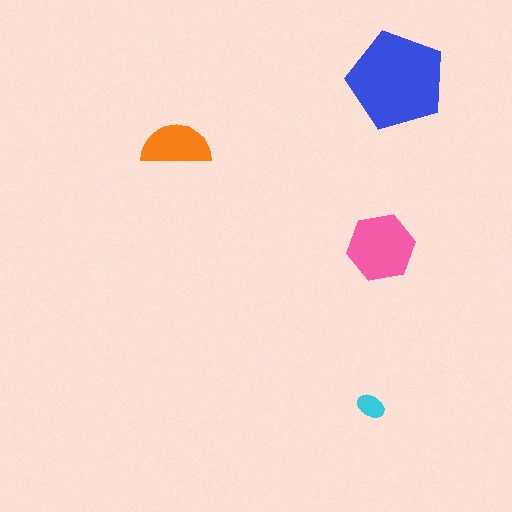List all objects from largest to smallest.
The blue pentagon, the pink hexagon, the orange semicircle, the cyan ellipse.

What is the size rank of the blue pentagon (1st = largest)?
1st.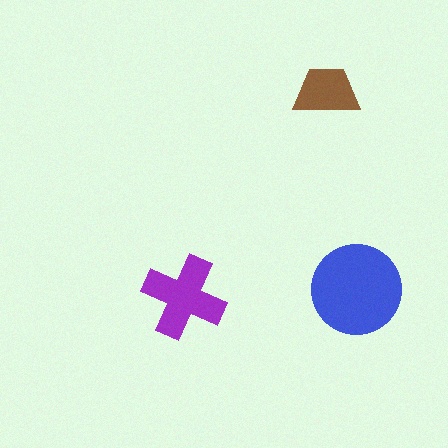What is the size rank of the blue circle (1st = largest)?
1st.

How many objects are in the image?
There are 3 objects in the image.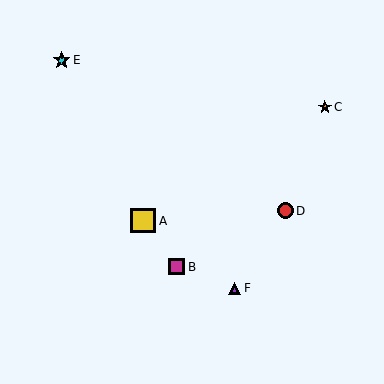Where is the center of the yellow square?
The center of the yellow square is at (143, 221).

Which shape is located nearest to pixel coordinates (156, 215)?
The yellow square (labeled A) at (143, 221) is nearest to that location.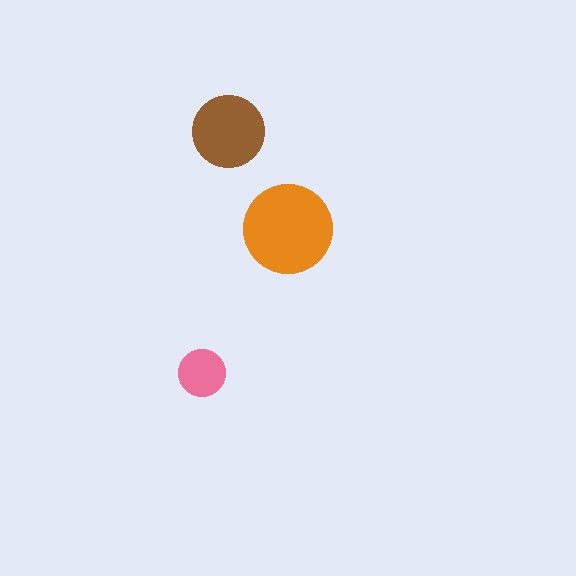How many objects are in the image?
There are 3 objects in the image.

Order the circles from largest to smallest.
the orange one, the brown one, the pink one.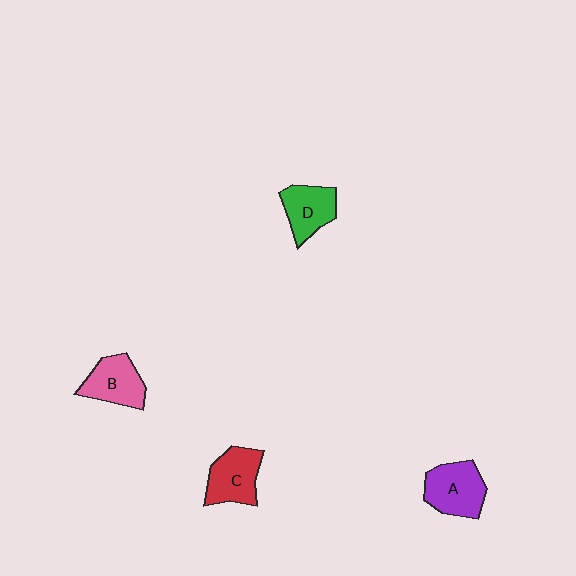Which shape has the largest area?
Shape A (purple).